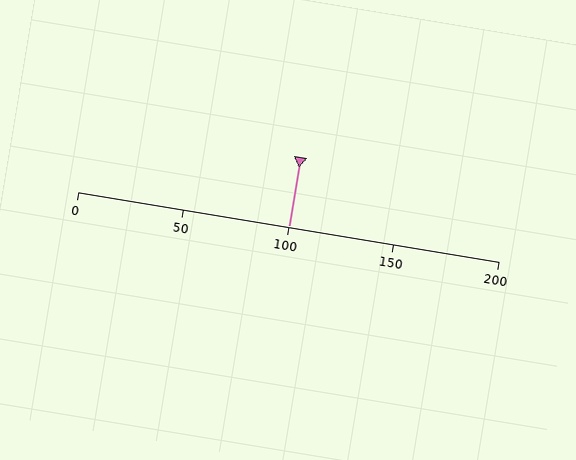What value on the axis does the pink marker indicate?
The marker indicates approximately 100.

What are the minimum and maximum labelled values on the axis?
The axis runs from 0 to 200.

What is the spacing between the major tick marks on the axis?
The major ticks are spaced 50 apart.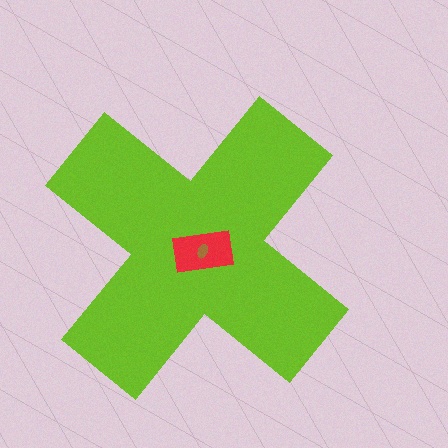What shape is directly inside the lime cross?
The red rectangle.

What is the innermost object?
The brown ellipse.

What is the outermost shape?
The lime cross.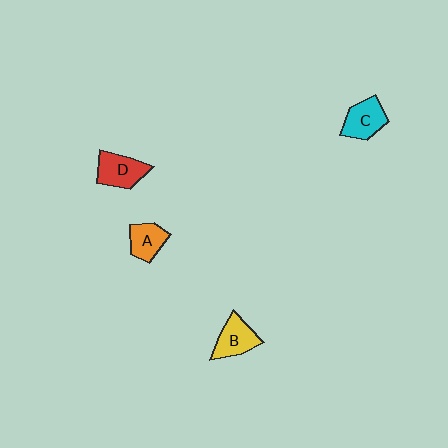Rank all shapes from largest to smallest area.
From largest to smallest: D (red), C (cyan), B (yellow), A (orange).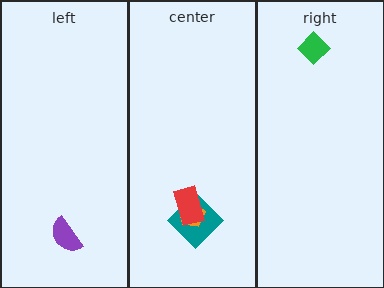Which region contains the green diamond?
The right region.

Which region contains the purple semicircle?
The left region.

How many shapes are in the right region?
1.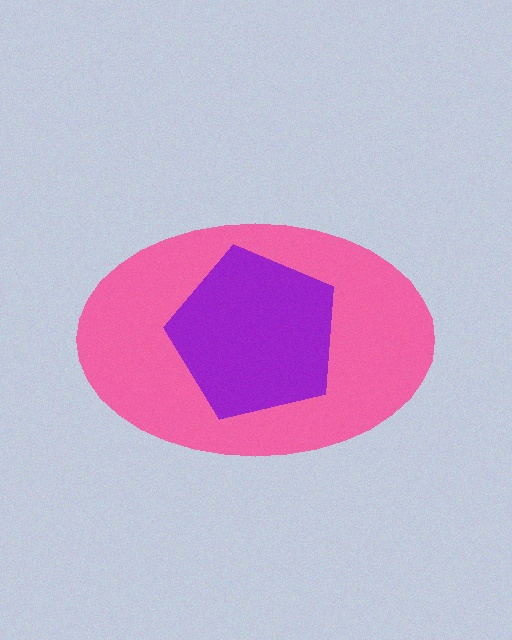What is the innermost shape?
The purple pentagon.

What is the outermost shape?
The pink ellipse.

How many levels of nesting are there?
2.